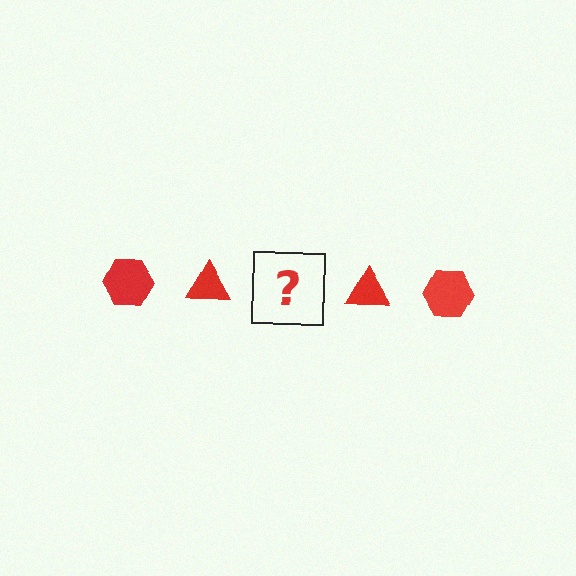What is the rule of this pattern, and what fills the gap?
The rule is that the pattern cycles through hexagon, triangle shapes in red. The gap should be filled with a red hexagon.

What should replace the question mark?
The question mark should be replaced with a red hexagon.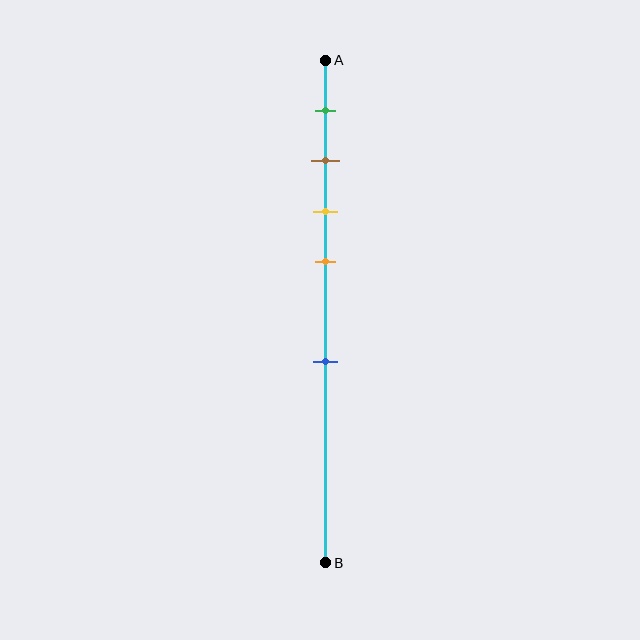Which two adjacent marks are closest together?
The brown and yellow marks are the closest adjacent pair.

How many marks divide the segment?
There are 5 marks dividing the segment.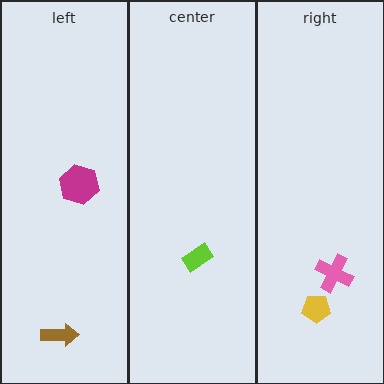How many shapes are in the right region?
2.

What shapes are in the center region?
The lime rectangle.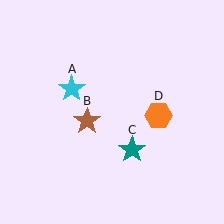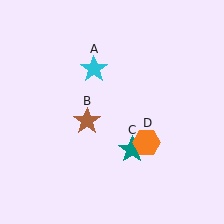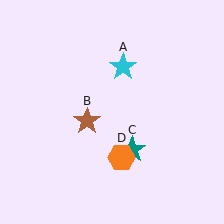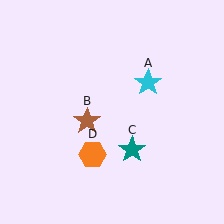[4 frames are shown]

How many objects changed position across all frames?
2 objects changed position: cyan star (object A), orange hexagon (object D).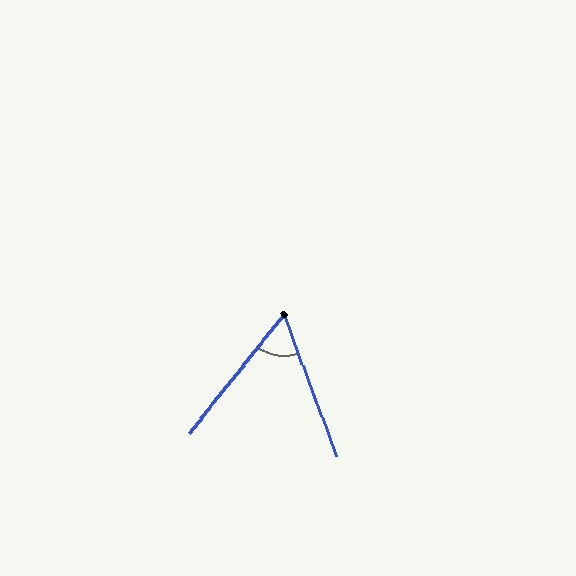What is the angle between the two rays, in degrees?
Approximately 59 degrees.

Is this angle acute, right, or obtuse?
It is acute.